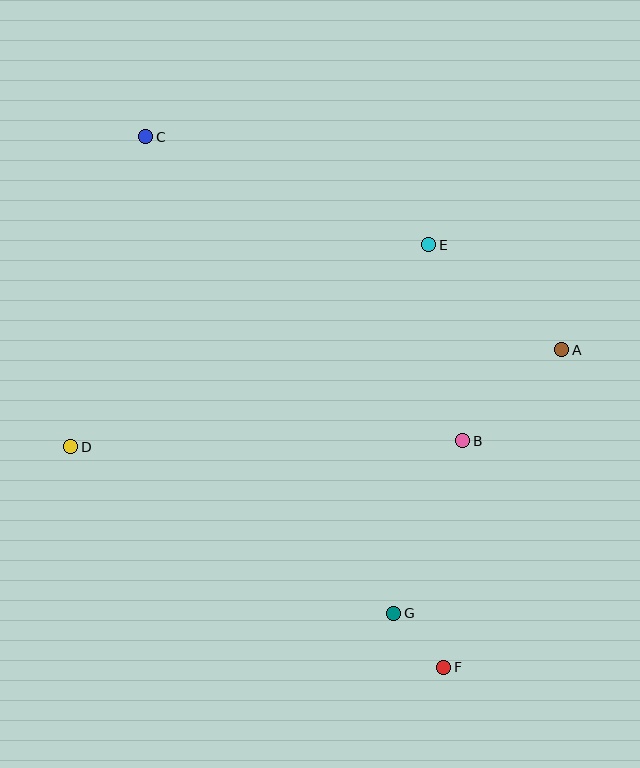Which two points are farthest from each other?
Points C and F are farthest from each other.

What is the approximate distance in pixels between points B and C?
The distance between B and C is approximately 439 pixels.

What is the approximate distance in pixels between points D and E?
The distance between D and E is approximately 411 pixels.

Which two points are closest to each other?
Points F and G are closest to each other.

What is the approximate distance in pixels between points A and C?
The distance between A and C is approximately 468 pixels.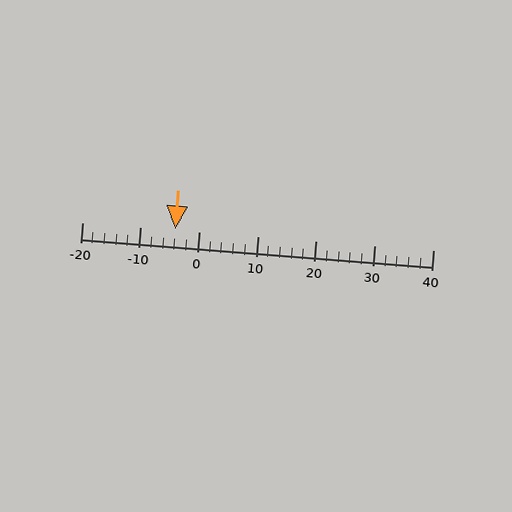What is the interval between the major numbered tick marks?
The major tick marks are spaced 10 units apart.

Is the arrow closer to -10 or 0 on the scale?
The arrow is closer to 0.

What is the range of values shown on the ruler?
The ruler shows values from -20 to 40.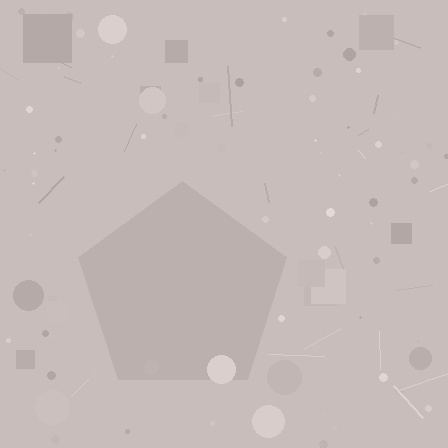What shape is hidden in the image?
A pentagon is hidden in the image.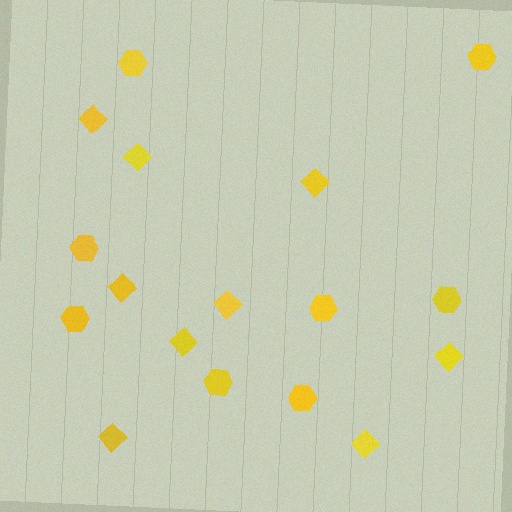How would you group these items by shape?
There are 2 groups: one group of diamonds (9) and one group of hexagons (8).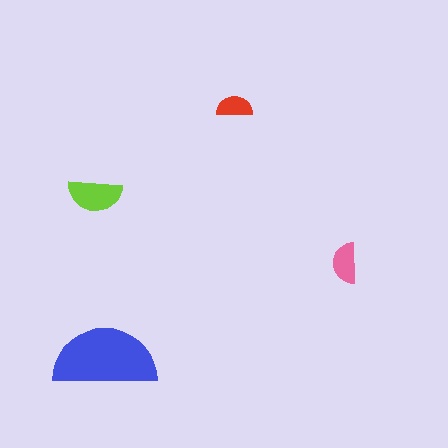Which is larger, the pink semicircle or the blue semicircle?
The blue one.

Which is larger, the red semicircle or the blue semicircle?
The blue one.